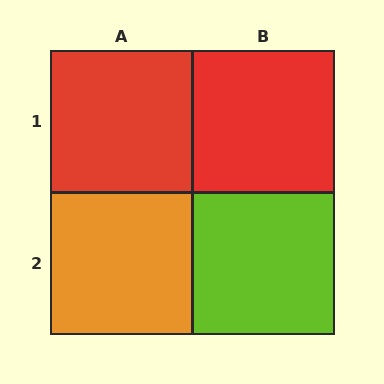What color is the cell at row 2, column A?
Orange.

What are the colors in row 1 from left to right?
Red, red.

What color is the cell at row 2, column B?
Lime.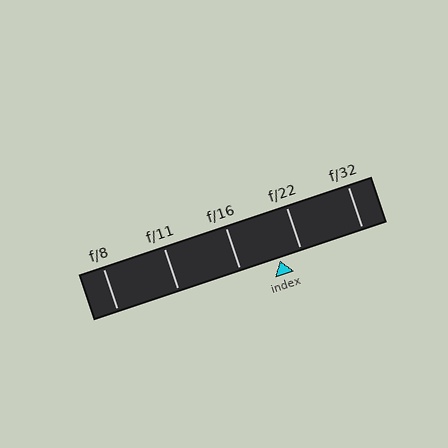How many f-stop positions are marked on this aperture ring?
There are 5 f-stop positions marked.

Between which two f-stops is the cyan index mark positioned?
The index mark is between f/16 and f/22.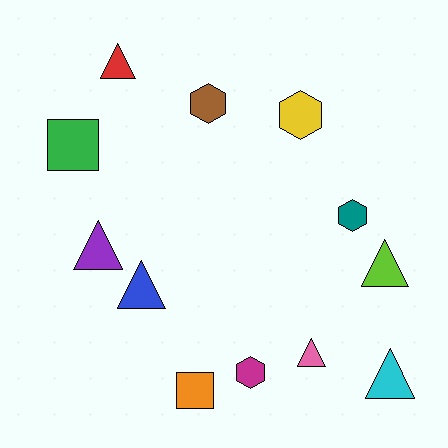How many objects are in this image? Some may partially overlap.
There are 12 objects.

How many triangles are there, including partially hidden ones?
There are 6 triangles.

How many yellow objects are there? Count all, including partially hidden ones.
There is 1 yellow object.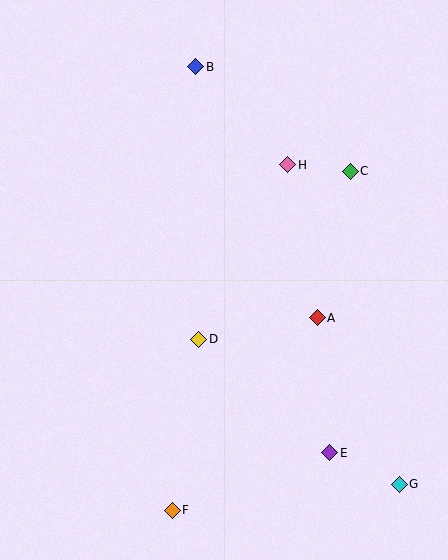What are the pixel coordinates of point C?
Point C is at (350, 171).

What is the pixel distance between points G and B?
The distance between G and B is 464 pixels.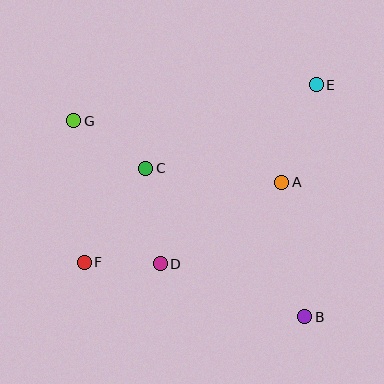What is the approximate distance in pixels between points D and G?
The distance between D and G is approximately 167 pixels.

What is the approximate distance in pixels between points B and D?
The distance between B and D is approximately 154 pixels.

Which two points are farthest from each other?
Points B and G are farthest from each other.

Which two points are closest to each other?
Points D and F are closest to each other.